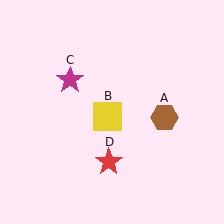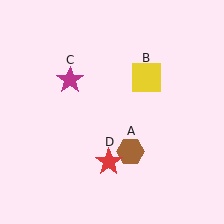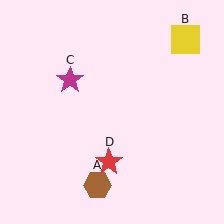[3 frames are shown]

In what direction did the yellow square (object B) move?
The yellow square (object B) moved up and to the right.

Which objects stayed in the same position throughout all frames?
Magenta star (object C) and red star (object D) remained stationary.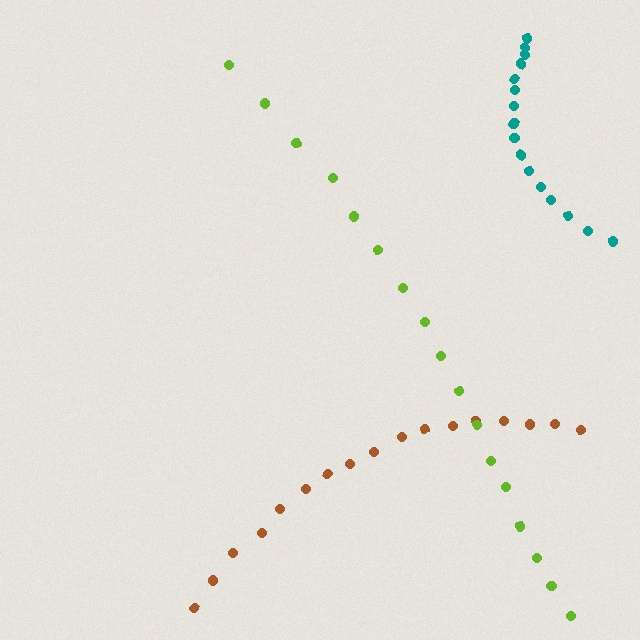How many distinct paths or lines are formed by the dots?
There are 3 distinct paths.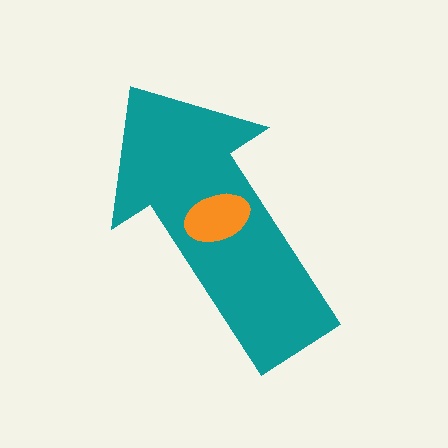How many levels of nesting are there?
2.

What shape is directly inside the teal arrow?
The orange ellipse.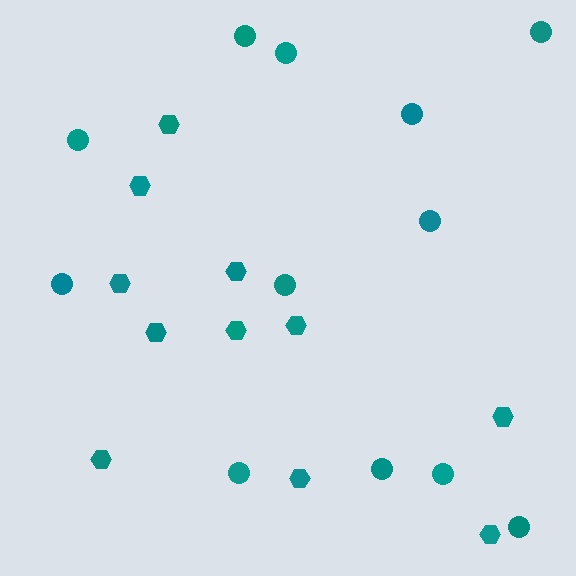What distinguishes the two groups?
There are 2 groups: one group of hexagons (11) and one group of circles (12).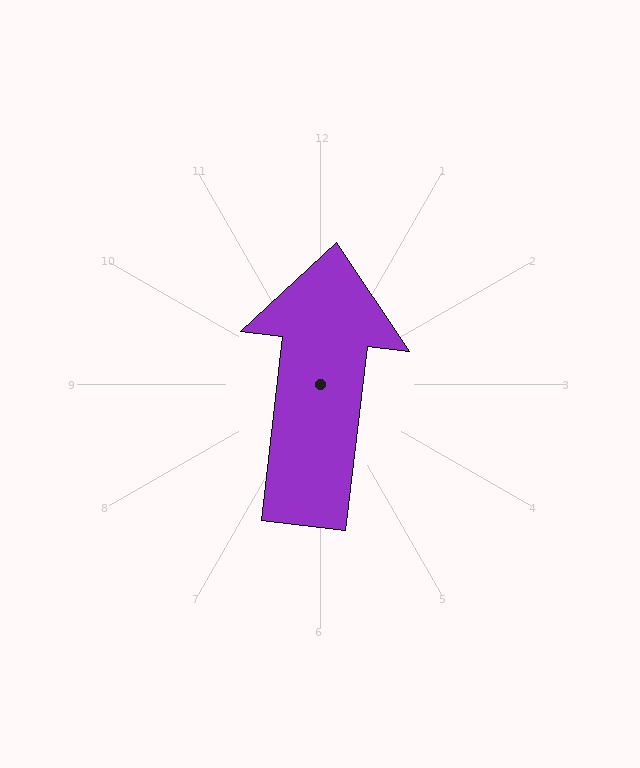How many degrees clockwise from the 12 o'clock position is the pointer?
Approximately 7 degrees.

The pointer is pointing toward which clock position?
Roughly 12 o'clock.